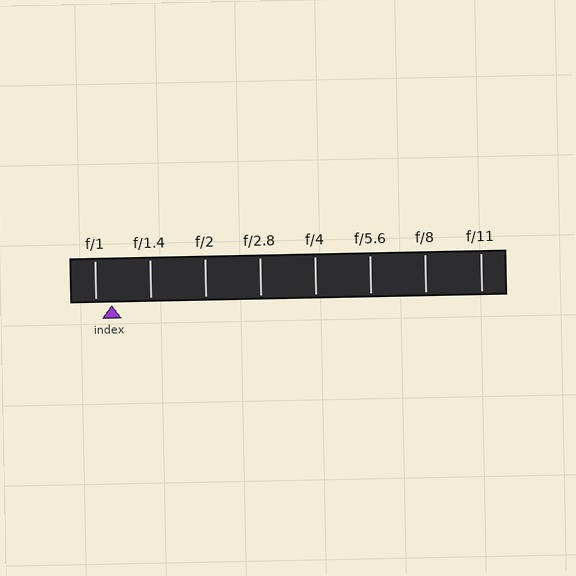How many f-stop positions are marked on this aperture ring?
There are 8 f-stop positions marked.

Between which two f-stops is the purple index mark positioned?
The index mark is between f/1 and f/1.4.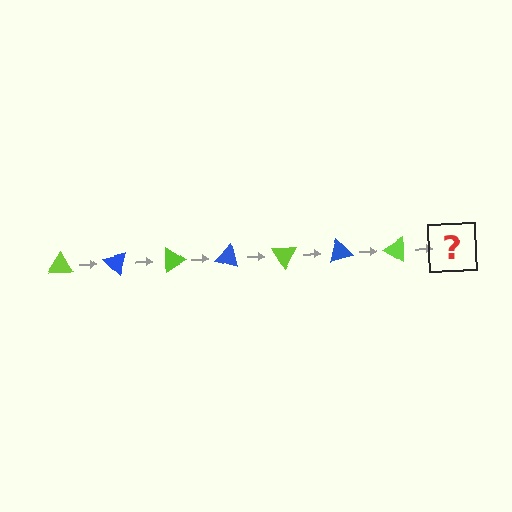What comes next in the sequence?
The next element should be a blue triangle, rotated 315 degrees from the start.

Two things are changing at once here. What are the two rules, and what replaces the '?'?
The two rules are that it rotates 45 degrees each step and the color cycles through lime and blue. The '?' should be a blue triangle, rotated 315 degrees from the start.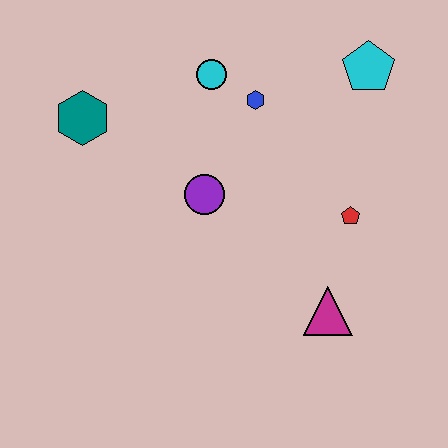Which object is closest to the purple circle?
The blue hexagon is closest to the purple circle.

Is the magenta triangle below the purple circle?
Yes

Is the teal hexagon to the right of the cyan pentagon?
No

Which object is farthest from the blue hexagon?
The magenta triangle is farthest from the blue hexagon.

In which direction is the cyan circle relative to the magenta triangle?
The cyan circle is above the magenta triangle.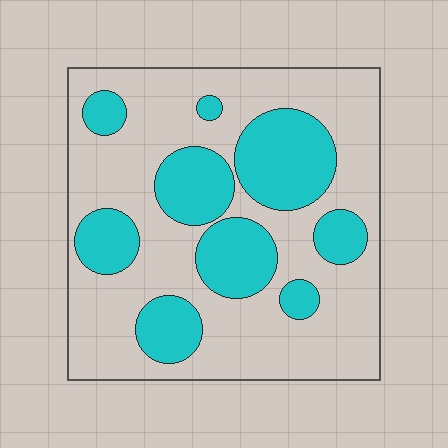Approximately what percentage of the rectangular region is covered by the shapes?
Approximately 30%.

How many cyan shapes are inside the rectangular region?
9.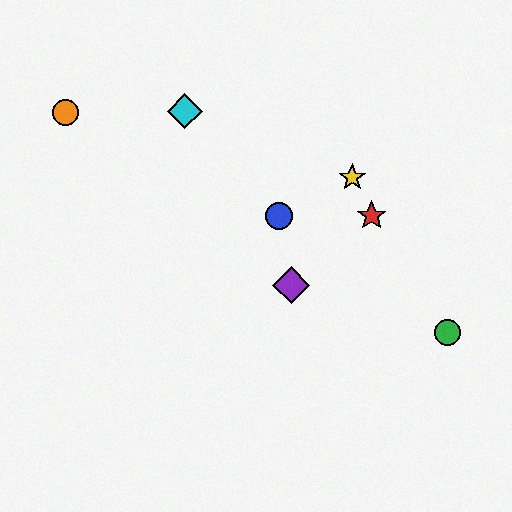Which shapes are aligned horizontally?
The red star, the blue circle are aligned horizontally.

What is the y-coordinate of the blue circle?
The blue circle is at y≈216.